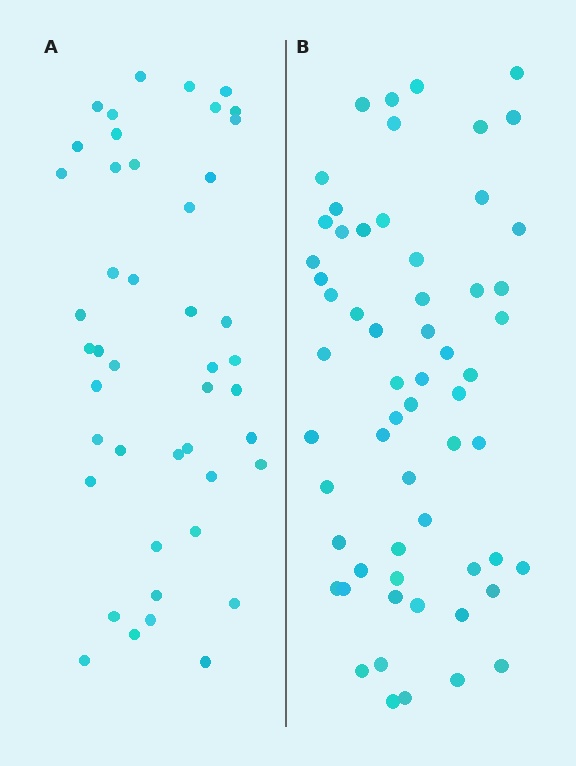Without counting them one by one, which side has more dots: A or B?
Region B (the right region) has more dots.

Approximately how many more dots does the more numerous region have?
Region B has approximately 15 more dots than region A.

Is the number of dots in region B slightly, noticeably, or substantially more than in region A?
Region B has noticeably more, but not dramatically so. The ratio is roughly 1.3 to 1.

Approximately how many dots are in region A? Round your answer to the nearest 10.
About 40 dots. (The exact count is 45, which rounds to 40.)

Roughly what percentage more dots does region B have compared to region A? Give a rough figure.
About 35% more.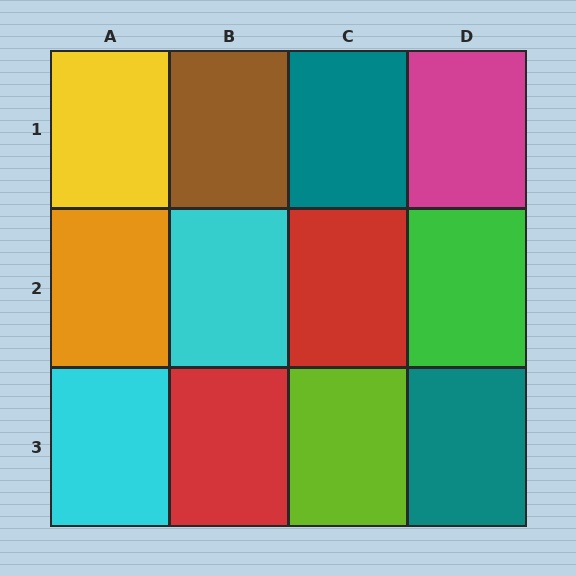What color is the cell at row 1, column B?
Brown.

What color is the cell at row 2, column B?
Cyan.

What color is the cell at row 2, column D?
Green.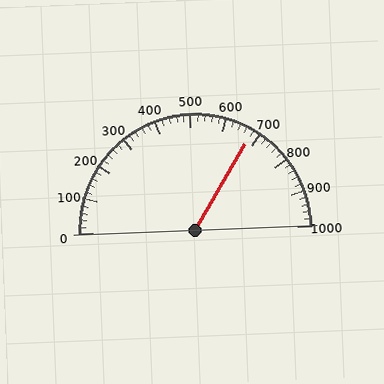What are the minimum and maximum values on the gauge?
The gauge ranges from 0 to 1000.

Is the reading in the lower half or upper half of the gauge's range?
The reading is in the upper half of the range (0 to 1000).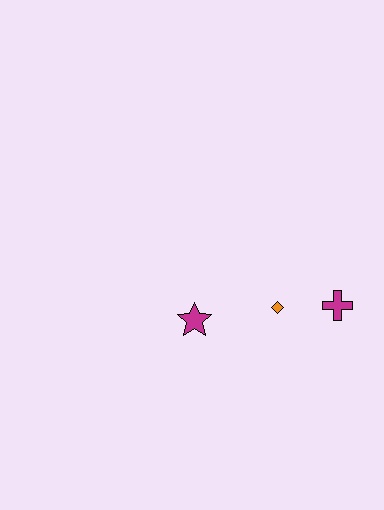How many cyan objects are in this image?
There are no cyan objects.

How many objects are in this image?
There are 3 objects.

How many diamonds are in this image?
There is 1 diamond.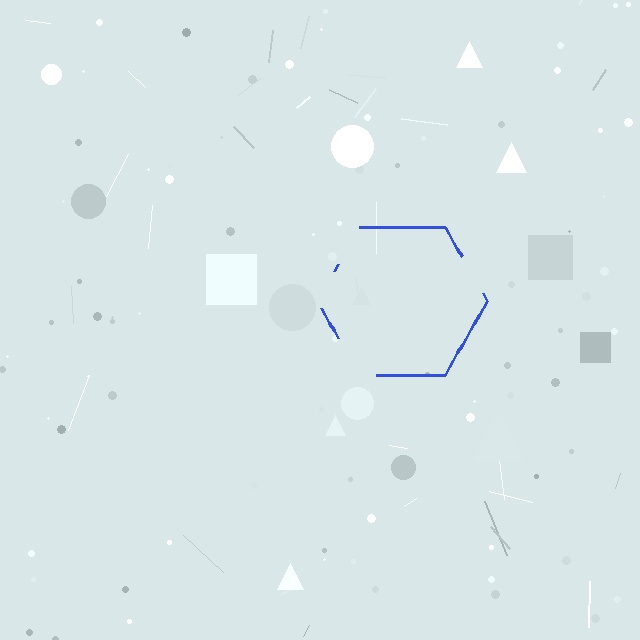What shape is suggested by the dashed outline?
The dashed outline suggests a hexagon.